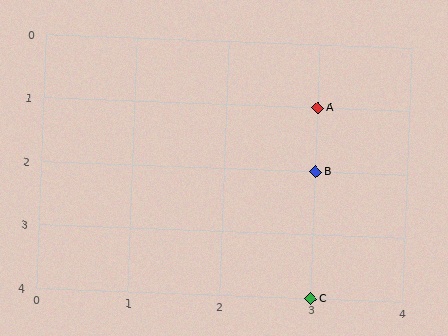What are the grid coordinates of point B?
Point B is at grid coordinates (3, 2).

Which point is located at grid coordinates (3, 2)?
Point B is at (3, 2).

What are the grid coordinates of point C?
Point C is at grid coordinates (3, 4).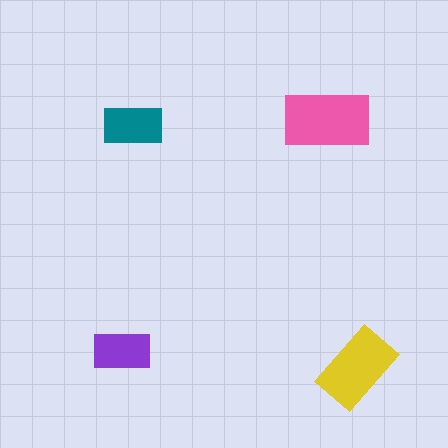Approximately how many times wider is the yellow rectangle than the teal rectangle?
About 1.5 times wider.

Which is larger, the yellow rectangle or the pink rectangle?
The pink one.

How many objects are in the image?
There are 4 objects in the image.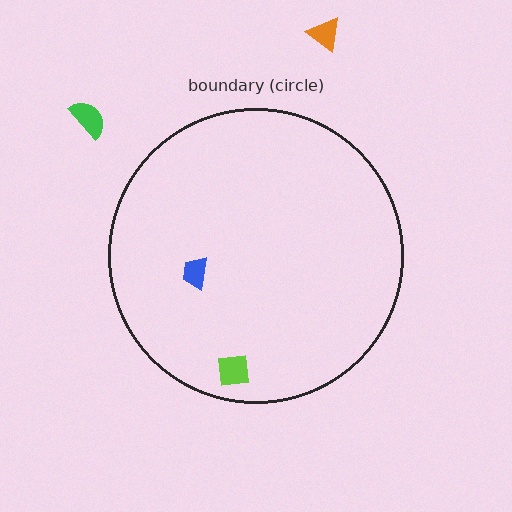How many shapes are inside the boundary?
2 inside, 2 outside.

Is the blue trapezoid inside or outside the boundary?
Inside.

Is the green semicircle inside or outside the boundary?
Outside.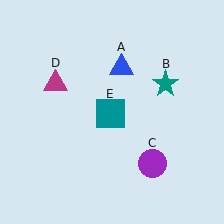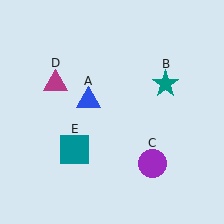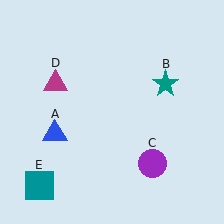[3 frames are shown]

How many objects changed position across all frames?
2 objects changed position: blue triangle (object A), teal square (object E).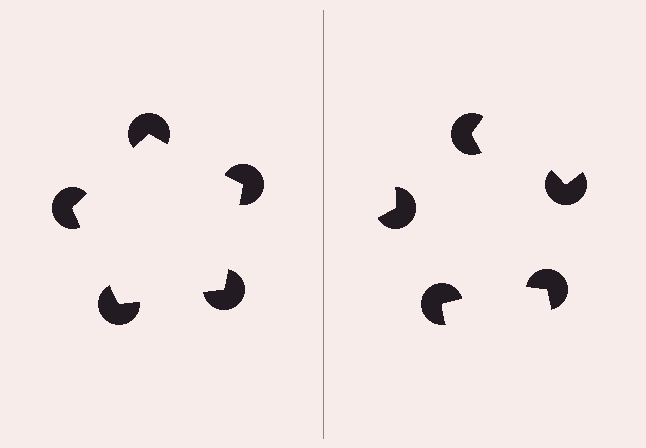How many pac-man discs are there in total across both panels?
10 — 5 on each side.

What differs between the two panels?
The pac-man discs are positioned identically on both sides; only the wedge orientations differ. On the left they align to a pentagon; on the right they are misaligned.